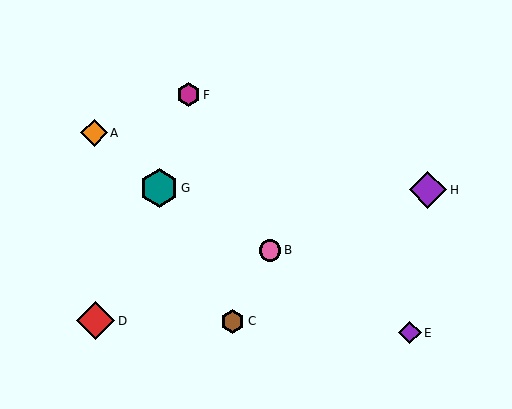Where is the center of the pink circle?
The center of the pink circle is at (270, 250).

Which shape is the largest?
The red diamond (labeled D) is the largest.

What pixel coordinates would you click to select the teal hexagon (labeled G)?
Click at (159, 188) to select the teal hexagon G.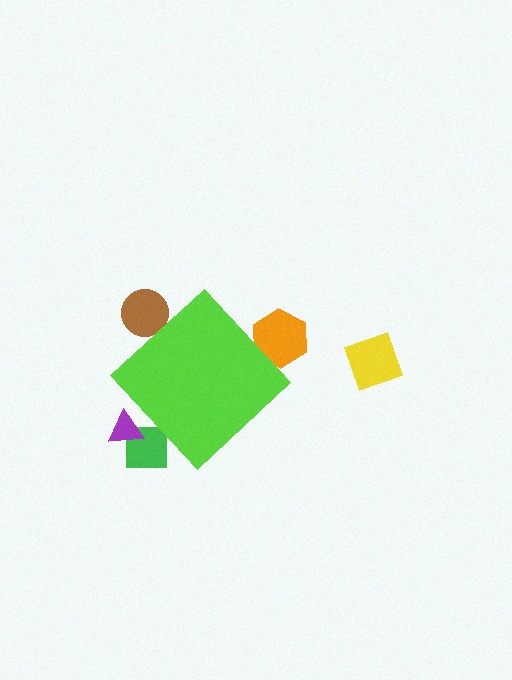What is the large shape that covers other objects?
A lime diamond.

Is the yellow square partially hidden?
No, the yellow square is fully visible.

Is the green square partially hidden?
Yes, the green square is partially hidden behind the lime diamond.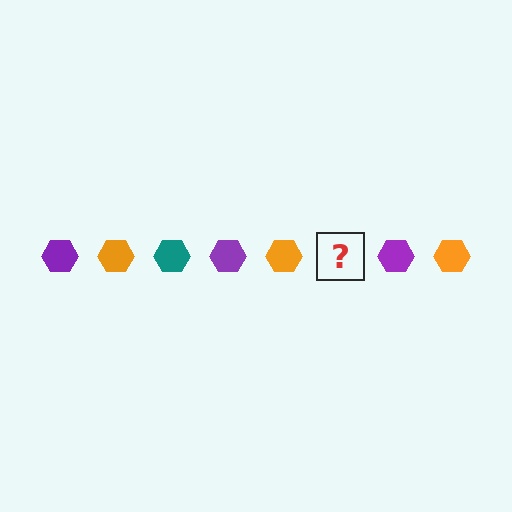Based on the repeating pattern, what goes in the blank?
The blank should be a teal hexagon.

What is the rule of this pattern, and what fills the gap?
The rule is that the pattern cycles through purple, orange, teal hexagons. The gap should be filled with a teal hexagon.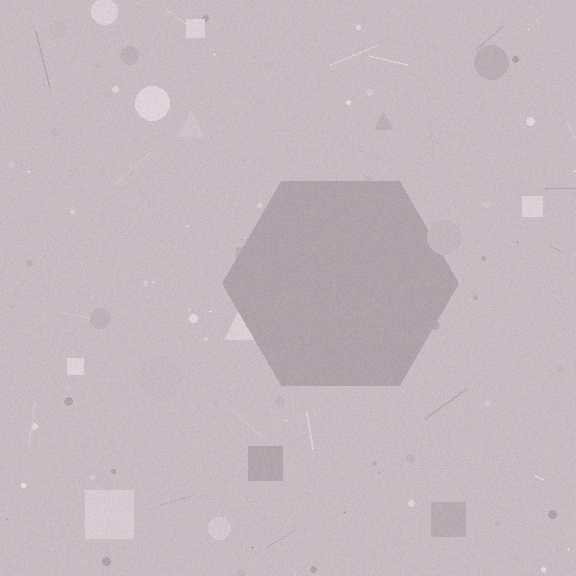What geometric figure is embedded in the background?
A hexagon is embedded in the background.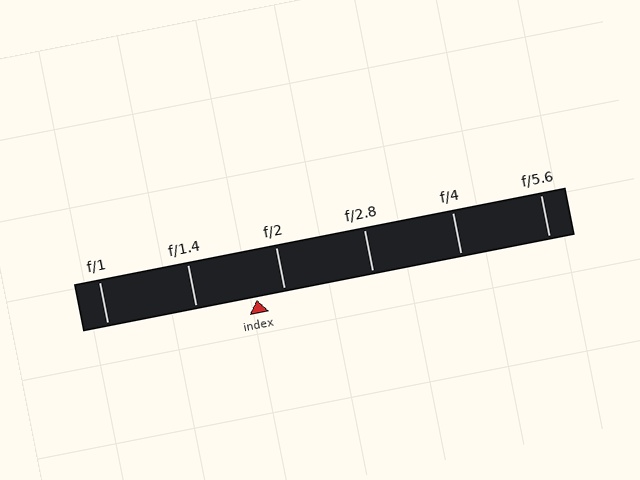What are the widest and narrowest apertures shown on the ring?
The widest aperture shown is f/1 and the narrowest is f/5.6.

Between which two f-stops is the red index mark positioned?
The index mark is between f/1.4 and f/2.